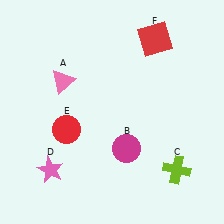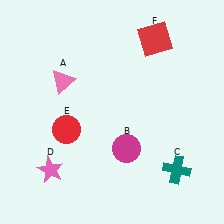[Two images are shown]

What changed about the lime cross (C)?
In Image 1, C is lime. In Image 2, it changed to teal.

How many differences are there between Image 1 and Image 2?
There is 1 difference between the two images.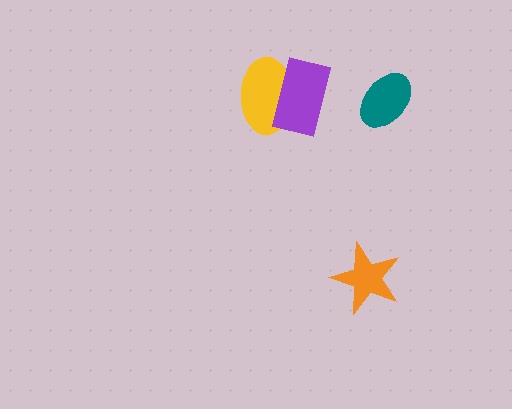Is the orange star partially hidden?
No, no other shape covers it.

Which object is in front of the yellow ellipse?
The purple rectangle is in front of the yellow ellipse.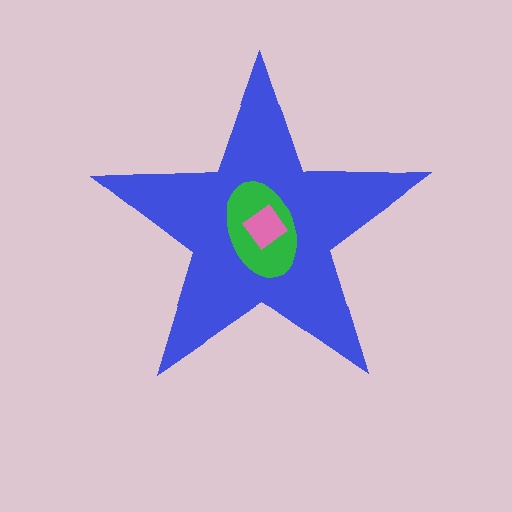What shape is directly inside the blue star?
The green ellipse.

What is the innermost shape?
The pink diamond.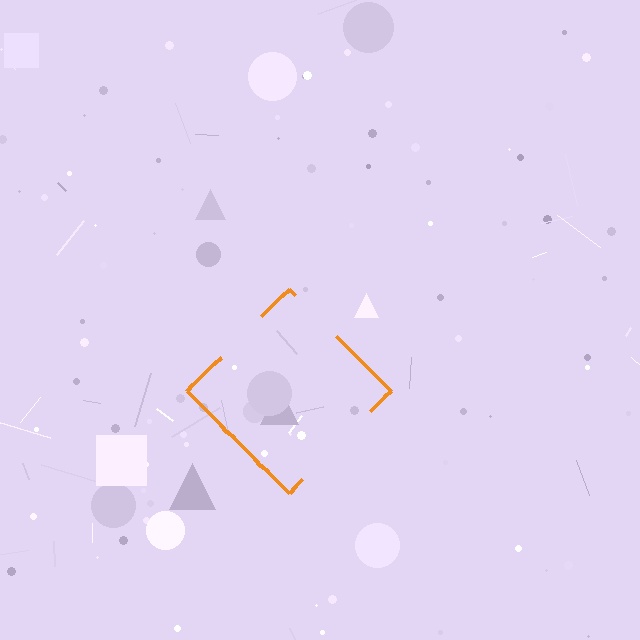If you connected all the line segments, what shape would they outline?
They would outline a diamond.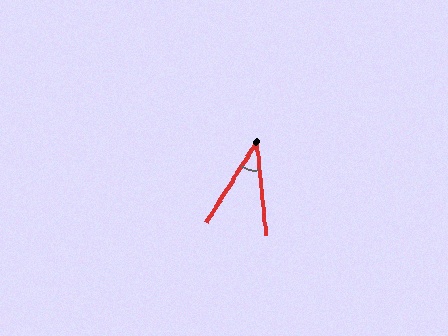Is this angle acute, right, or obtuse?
It is acute.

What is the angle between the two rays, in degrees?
Approximately 38 degrees.